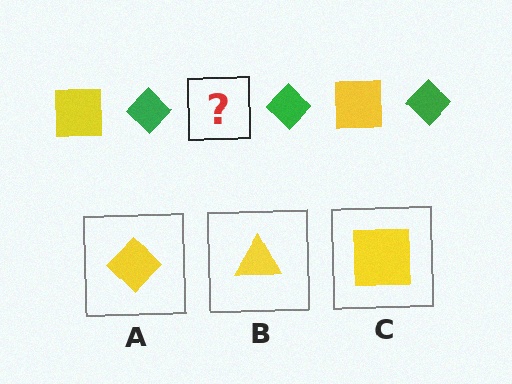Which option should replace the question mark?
Option C.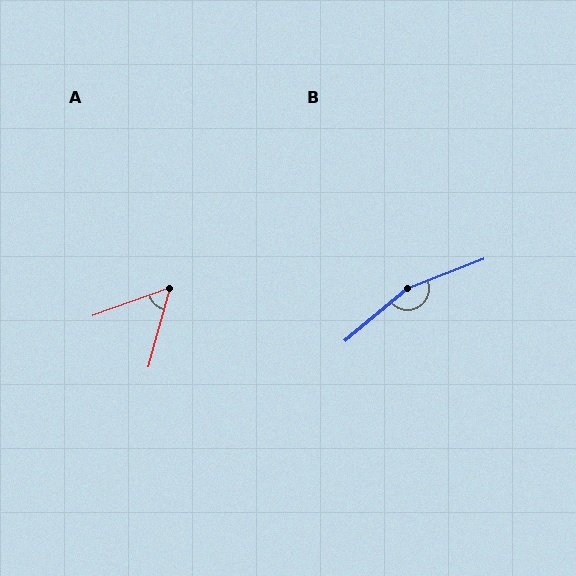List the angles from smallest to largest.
A (55°), B (160°).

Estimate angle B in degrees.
Approximately 160 degrees.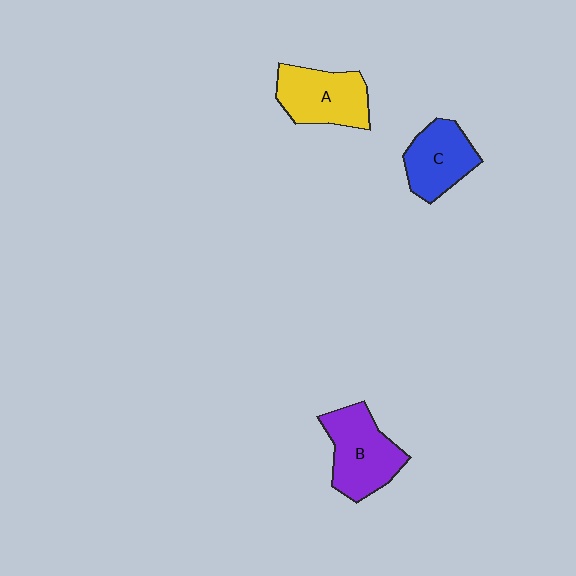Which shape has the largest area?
Shape B (purple).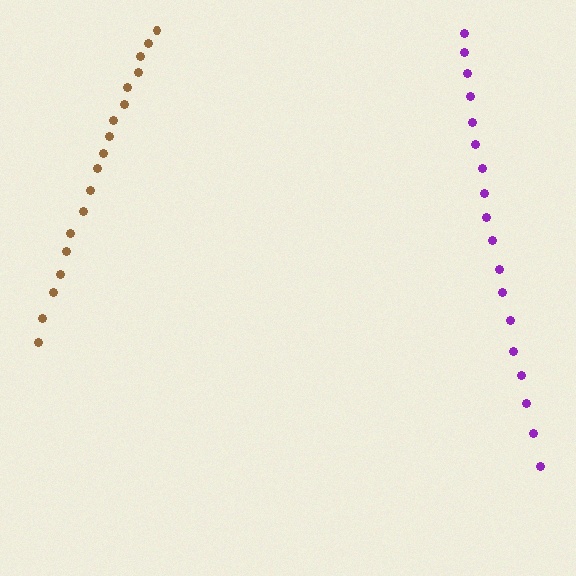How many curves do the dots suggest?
There are 2 distinct paths.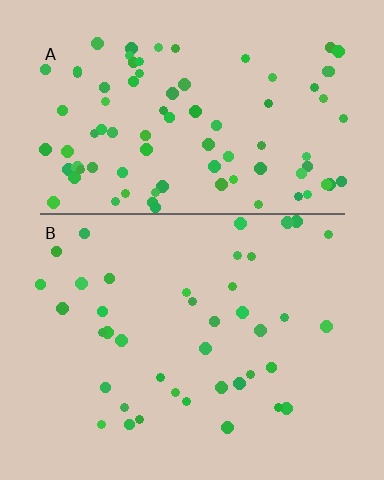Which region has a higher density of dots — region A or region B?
A (the top).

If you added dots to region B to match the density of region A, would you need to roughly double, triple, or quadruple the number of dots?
Approximately double.